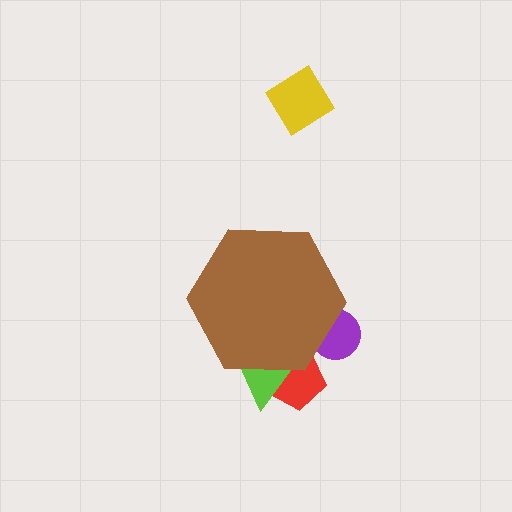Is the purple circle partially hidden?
Yes, the purple circle is partially hidden behind the brown hexagon.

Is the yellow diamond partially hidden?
No, the yellow diamond is fully visible.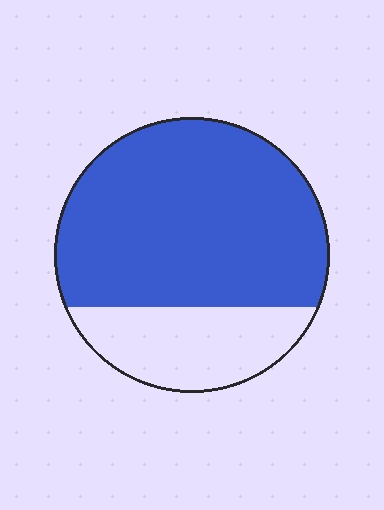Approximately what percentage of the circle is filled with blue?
Approximately 75%.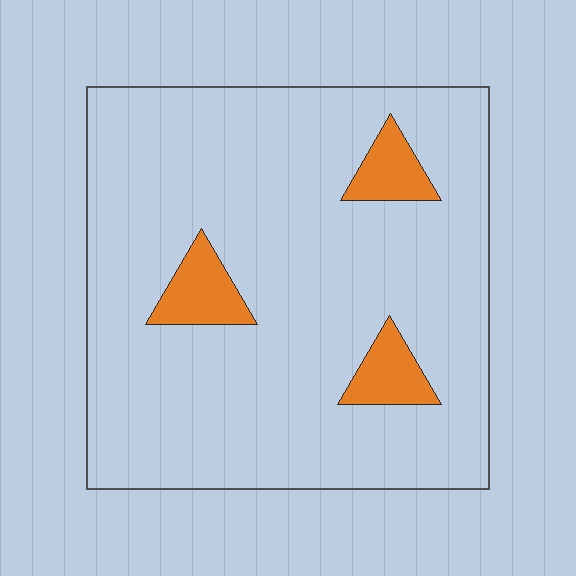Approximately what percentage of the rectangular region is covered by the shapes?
Approximately 10%.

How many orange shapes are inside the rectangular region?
3.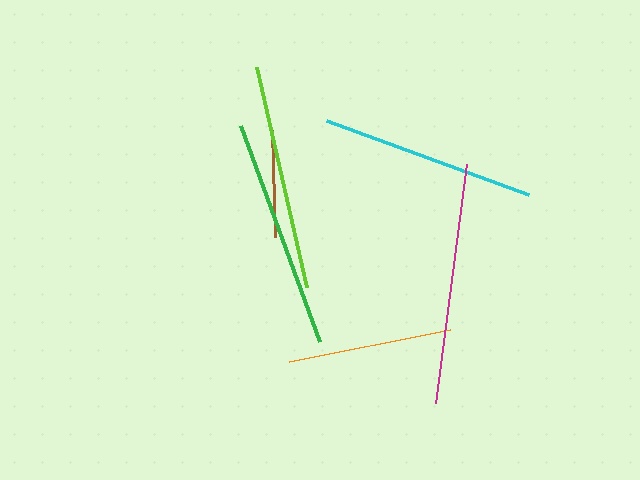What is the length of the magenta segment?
The magenta segment is approximately 241 pixels long.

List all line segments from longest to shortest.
From longest to shortest: magenta, green, lime, cyan, orange, brown.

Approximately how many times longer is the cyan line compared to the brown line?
The cyan line is approximately 2.0 times the length of the brown line.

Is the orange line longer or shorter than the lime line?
The lime line is longer than the orange line.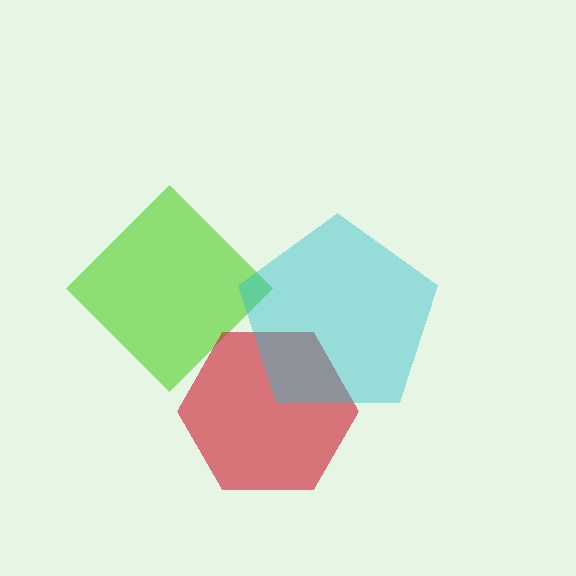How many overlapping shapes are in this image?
There are 3 overlapping shapes in the image.